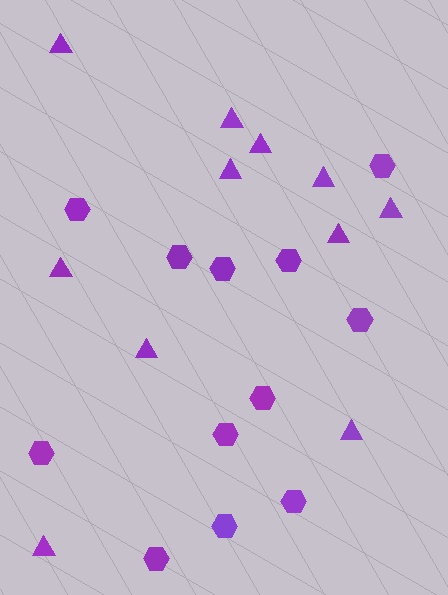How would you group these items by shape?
There are 2 groups: one group of triangles (11) and one group of hexagons (12).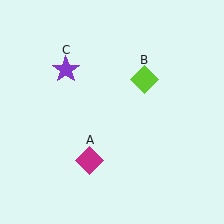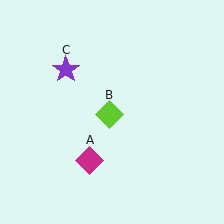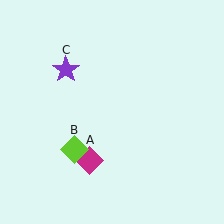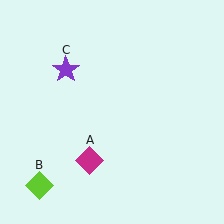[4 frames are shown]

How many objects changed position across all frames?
1 object changed position: lime diamond (object B).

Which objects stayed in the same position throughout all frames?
Magenta diamond (object A) and purple star (object C) remained stationary.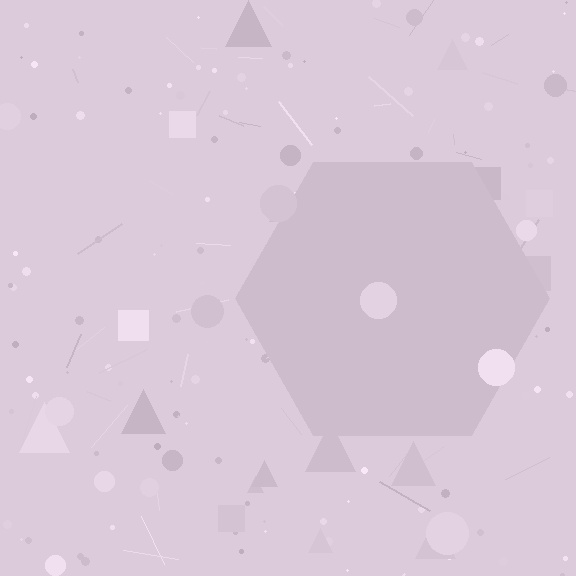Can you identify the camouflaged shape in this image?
The camouflaged shape is a hexagon.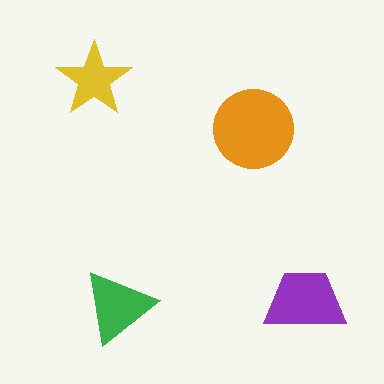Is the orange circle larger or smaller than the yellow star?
Larger.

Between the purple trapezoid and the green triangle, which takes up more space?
The purple trapezoid.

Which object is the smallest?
The yellow star.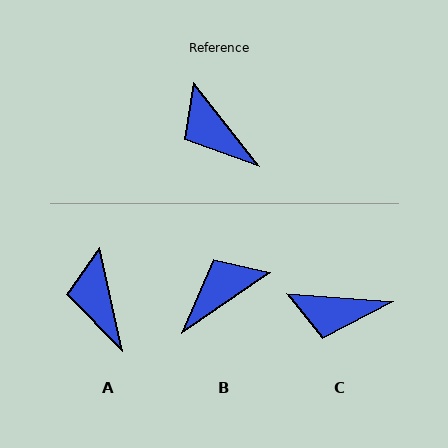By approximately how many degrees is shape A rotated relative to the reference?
Approximately 26 degrees clockwise.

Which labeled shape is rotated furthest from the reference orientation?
B, about 93 degrees away.